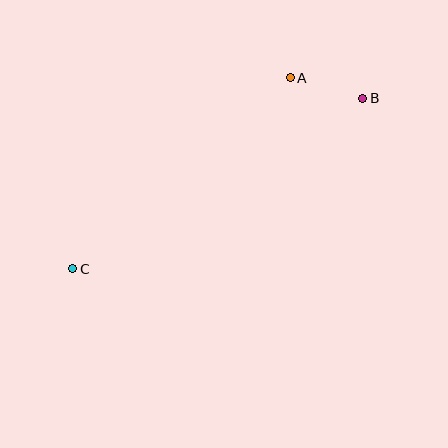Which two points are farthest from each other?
Points B and C are farthest from each other.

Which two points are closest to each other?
Points A and B are closest to each other.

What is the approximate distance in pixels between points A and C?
The distance between A and C is approximately 289 pixels.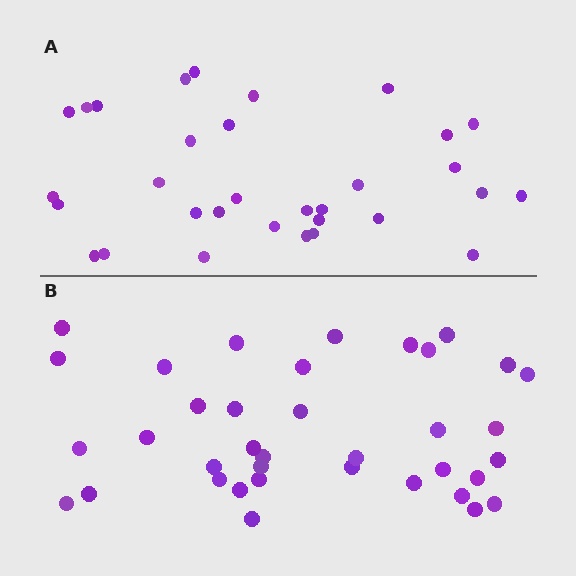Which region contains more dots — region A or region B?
Region B (the bottom region) has more dots.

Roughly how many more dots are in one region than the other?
Region B has about 5 more dots than region A.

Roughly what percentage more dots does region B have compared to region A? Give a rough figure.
About 15% more.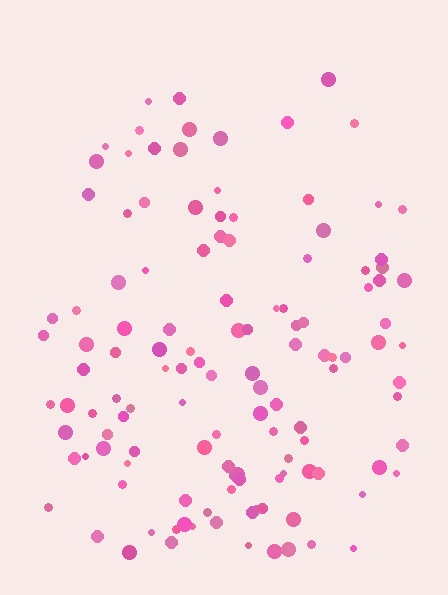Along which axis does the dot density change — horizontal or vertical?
Vertical.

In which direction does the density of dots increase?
From top to bottom, with the bottom side densest.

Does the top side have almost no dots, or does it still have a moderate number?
Still a moderate number, just noticeably fewer than the bottom.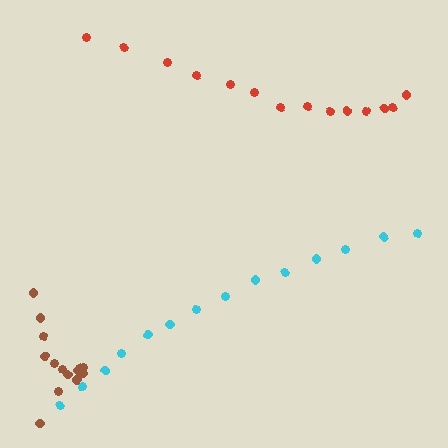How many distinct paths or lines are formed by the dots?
There are 3 distinct paths.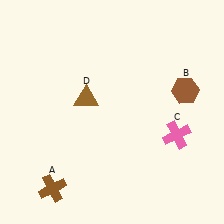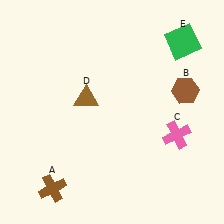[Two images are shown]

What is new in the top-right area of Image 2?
A green square (E) was added in the top-right area of Image 2.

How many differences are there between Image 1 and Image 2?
There is 1 difference between the two images.